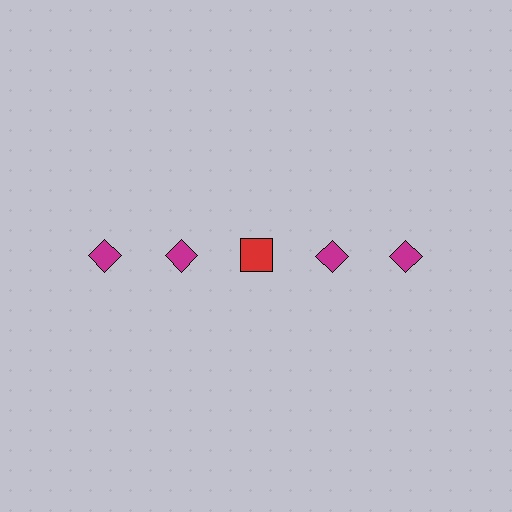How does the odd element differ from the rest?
It differs in both color (red instead of magenta) and shape (square instead of diamond).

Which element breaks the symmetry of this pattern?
The red square in the top row, center column breaks the symmetry. All other shapes are magenta diamonds.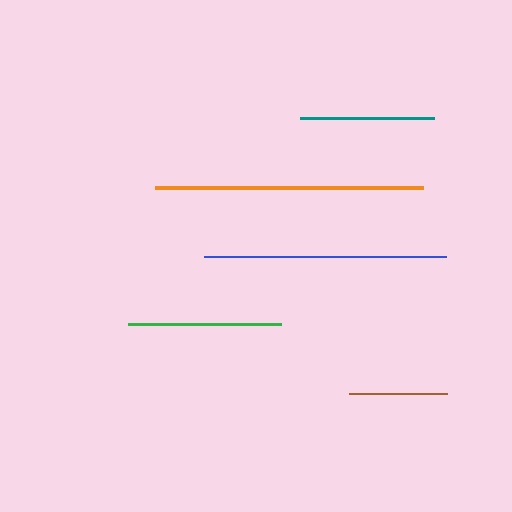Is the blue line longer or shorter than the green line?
The blue line is longer than the green line.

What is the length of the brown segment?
The brown segment is approximately 98 pixels long.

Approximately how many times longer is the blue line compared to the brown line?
The blue line is approximately 2.5 times the length of the brown line.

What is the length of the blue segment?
The blue segment is approximately 242 pixels long.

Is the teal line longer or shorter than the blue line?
The blue line is longer than the teal line.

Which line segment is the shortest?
The brown line is the shortest at approximately 98 pixels.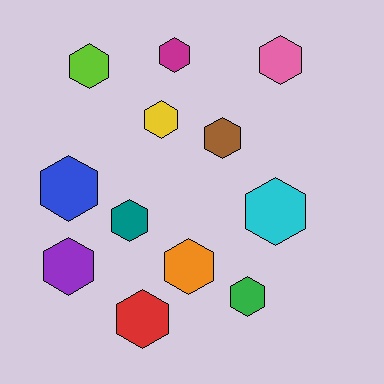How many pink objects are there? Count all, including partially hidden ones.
There is 1 pink object.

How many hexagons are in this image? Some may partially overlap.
There are 12 hexagons.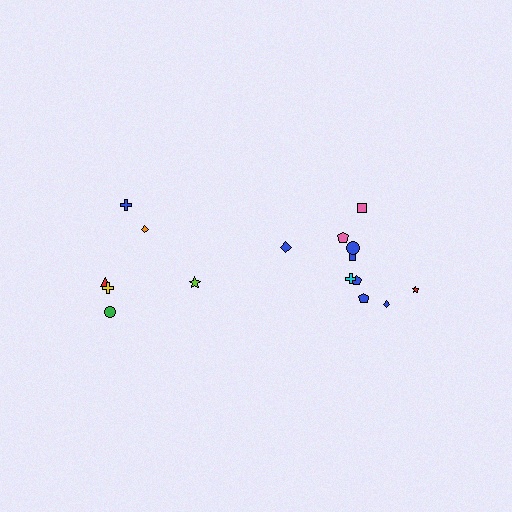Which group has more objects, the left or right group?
The right group.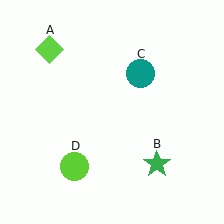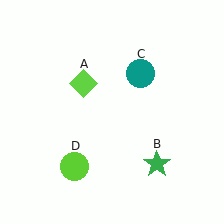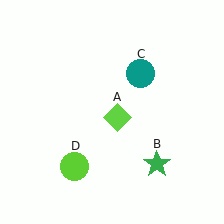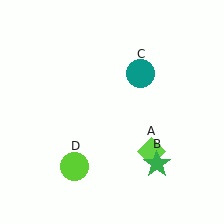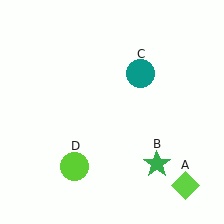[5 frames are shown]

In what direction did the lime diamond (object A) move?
The lime diamond (object A) moved down and to the right.